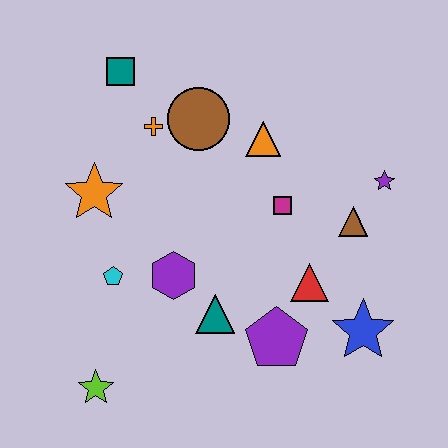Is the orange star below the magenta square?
No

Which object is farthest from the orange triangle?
The lime star is farthest from the orange triangle.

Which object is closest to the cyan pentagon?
The purple hexagon is closest to the cyan pentagon.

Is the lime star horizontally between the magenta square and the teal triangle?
No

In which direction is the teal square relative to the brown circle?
The teal square is to the left of the brown circle.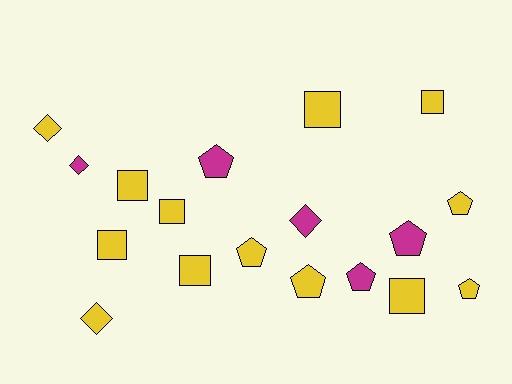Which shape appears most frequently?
Square, with 7 objects.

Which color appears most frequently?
Yellow, with 13 objects.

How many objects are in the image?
There are 18 objects.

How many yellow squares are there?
There are 7 yellow squares.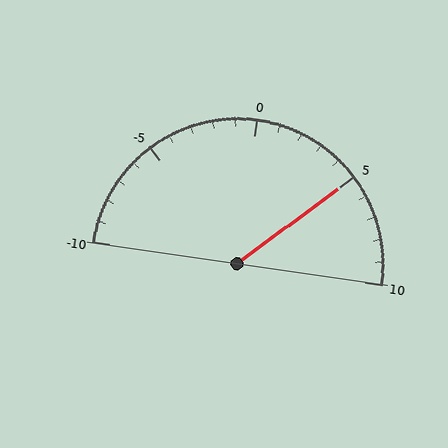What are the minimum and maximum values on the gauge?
The gauge ranges from -10 to 10.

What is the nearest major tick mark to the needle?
The nearest major tick mark is 5.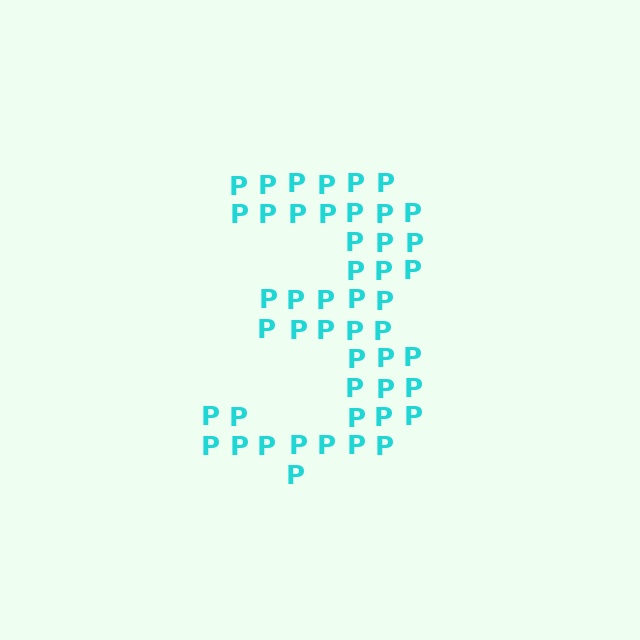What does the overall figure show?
The overall figure shows the digit 3.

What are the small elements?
The small elements are letter P's.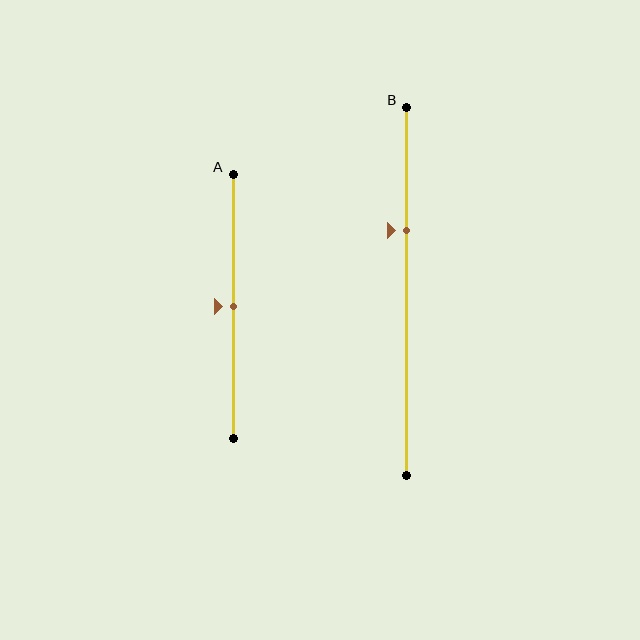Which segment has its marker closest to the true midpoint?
Segment A has its marker closest to the true midpoint.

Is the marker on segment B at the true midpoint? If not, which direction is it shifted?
No, the marker on segment B is shifted upward by about 16% of the segment length.